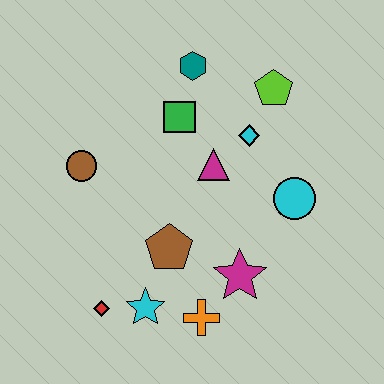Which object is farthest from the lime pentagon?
The red diamond is farthest from the lime pentagon.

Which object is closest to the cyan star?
The red diamond is closest to the cyan star.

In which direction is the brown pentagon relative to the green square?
The brown pentagon is below the green square.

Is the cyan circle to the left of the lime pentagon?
No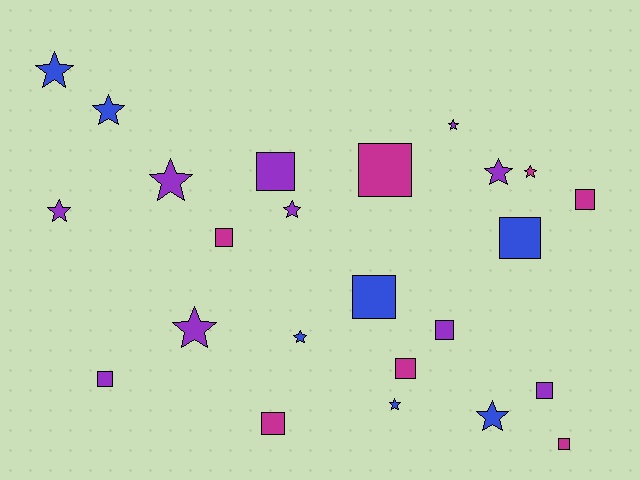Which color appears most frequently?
Purple, with 10 objects.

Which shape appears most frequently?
Star, with 12 objects.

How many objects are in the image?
There are 24 objects.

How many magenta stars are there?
There is 1 magenta star.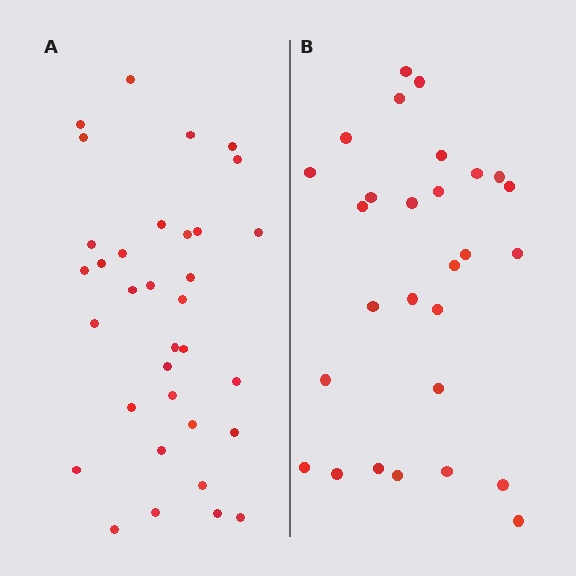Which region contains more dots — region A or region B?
Region A (the left region) has more dots.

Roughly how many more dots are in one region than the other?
Region A has about 6 more dots than region B.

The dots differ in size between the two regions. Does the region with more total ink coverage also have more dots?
No. Region B has more total ink coverage because its dots are larger, but region A actually contains more individual dots. Total area can be misleading — the number of items is what matters here.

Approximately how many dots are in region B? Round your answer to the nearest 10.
About 30 dots. (The exact count is 28, which rounds to 30.)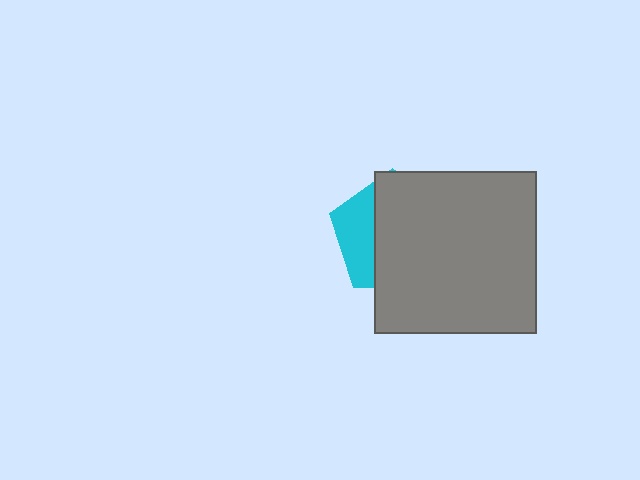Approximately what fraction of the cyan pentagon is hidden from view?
Roughly 70% of the cyan pentagon is hidden behind the gray square.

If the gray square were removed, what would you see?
You would see the complete cyan pentagon.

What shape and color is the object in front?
The object in front is a gray square.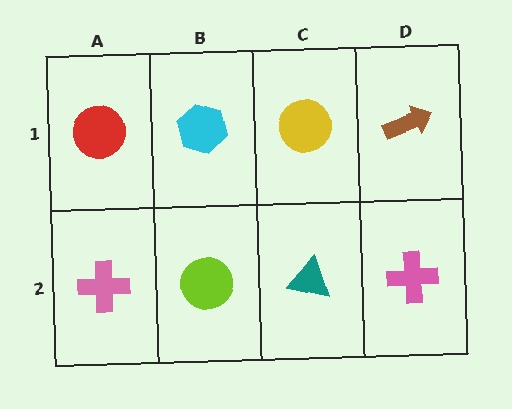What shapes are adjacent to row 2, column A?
A red circle (row 1, column A), a lime circle (row 2, column B).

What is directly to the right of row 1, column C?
A brown arrow.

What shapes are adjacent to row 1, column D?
A pink cross (row 2, column D), a yellow circle (row 1, column C).